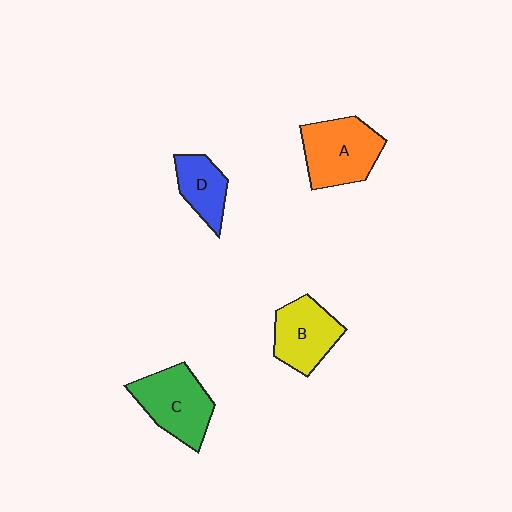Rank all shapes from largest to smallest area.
From largest to smallest: A (orange), C (green), B (yellow), D (blue).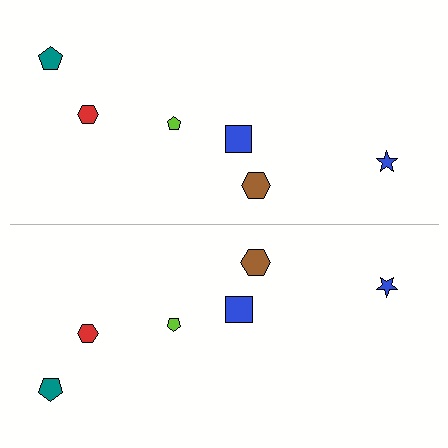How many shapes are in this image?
There are 12 shapes in this image.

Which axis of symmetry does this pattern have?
The pattern has a horizontal axis of symmetry running through the center of the image.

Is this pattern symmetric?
Yes, this pattern has bilateral (reflection) symmetry.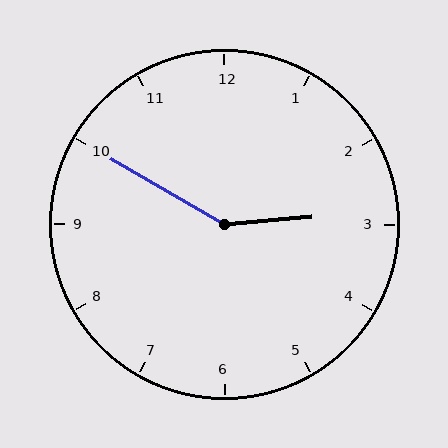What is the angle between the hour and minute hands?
Approximately 145 degrees.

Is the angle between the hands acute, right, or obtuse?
It is obtuse.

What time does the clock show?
2:50.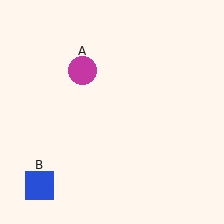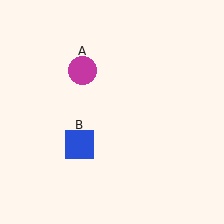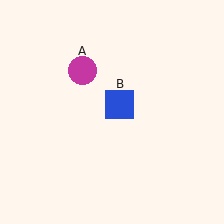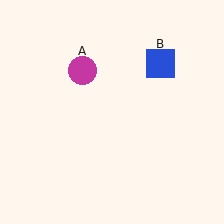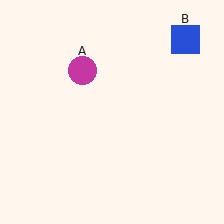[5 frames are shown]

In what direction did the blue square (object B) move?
The blue square (object B) moved up and to the right.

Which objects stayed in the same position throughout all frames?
Magenta circle (object A) remained stationary.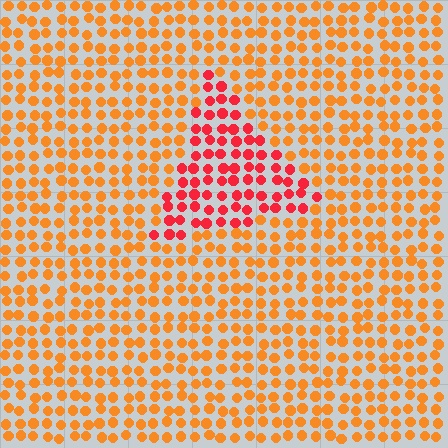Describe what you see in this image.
The image is filled with small orange elements in a uniform arrangement. A triangle-shaped region is visible where the elements are tinted to a slightly different hue, forming a subtle color boundary.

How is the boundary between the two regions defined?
The boundary is defined purely by a slight shift in hue (about 36 degrees). Spacing, size, and orientation are identical on both sides.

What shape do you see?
I see a triangle.